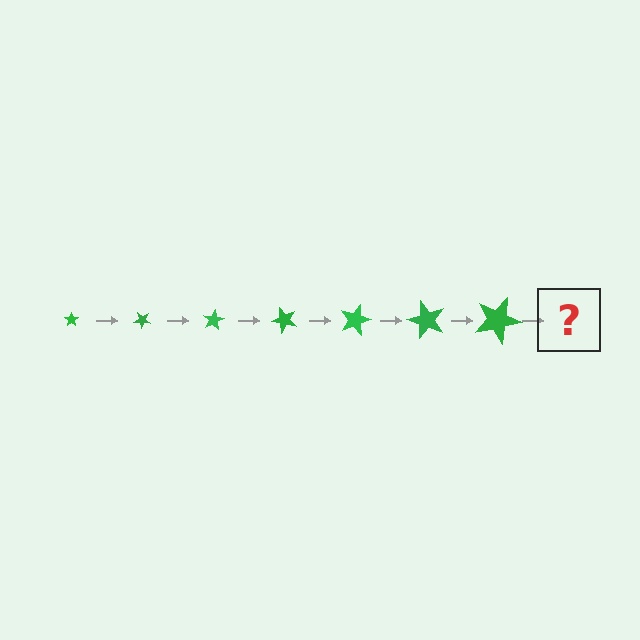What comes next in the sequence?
The next element should be a star, larger than the previous one and rotated 280 degrees from the start.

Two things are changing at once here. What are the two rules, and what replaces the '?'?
The two rules are that the star grows larger each step and it rotates 40 degrees each step. The '?' should be a star, larger than the previous one and rotated 280 degrees from the start.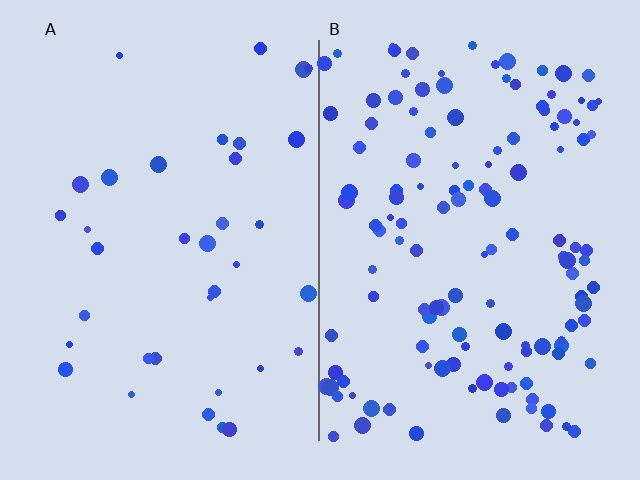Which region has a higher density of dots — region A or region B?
B (the right).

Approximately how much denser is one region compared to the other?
Approximately 3.6× — region B over region A.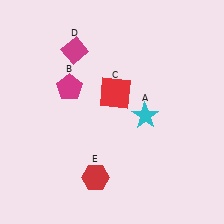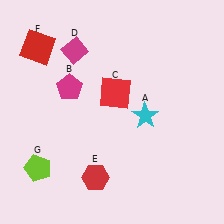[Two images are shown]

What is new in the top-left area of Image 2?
A red square (F) was added in the top-left area of Image 2.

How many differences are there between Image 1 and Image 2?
There are 2 differences between the two images.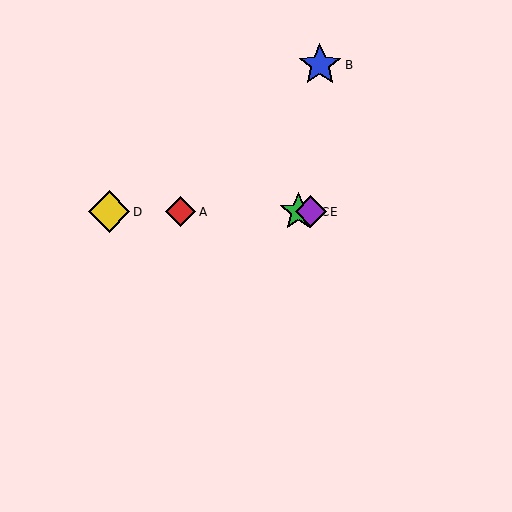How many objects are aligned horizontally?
4 objects (A, C, D, E) are aligned horizontally.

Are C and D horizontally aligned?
Yes, both are at y≈212.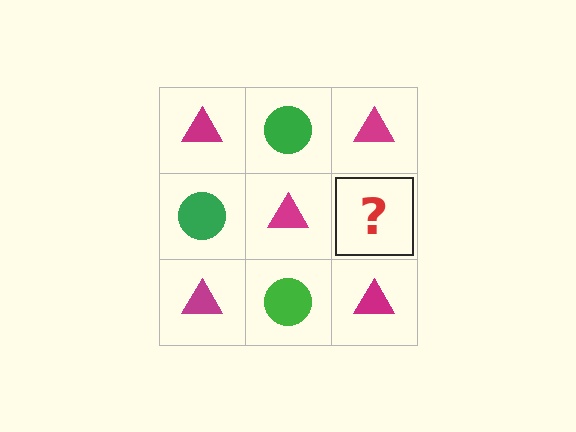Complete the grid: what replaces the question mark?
The question mark should be replaced with a green circle.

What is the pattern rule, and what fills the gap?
The rule is that it alternates magenta triangle and green circle in a checkerboard pattern. The gap should be filled with a green circle.